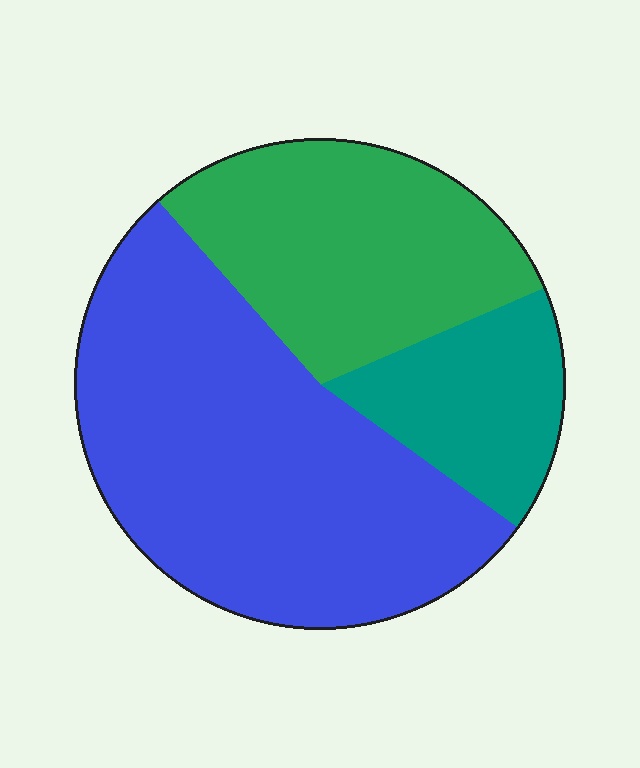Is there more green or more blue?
Blue.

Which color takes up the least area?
Teal, at roughly 15%.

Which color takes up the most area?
Blue, at roughly 55%.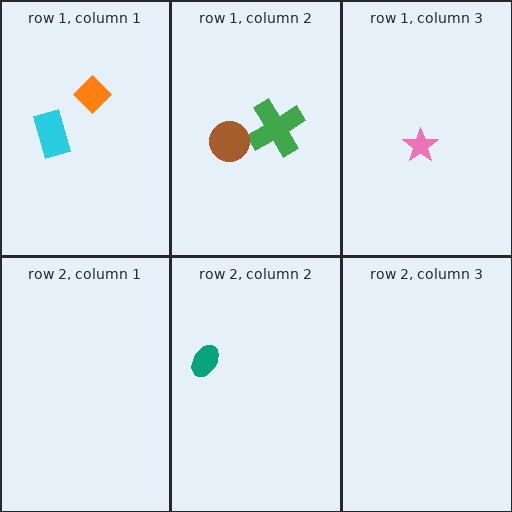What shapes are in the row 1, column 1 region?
The orange diamond, the cyan rectangle.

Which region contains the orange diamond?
The row 1, column 1 region.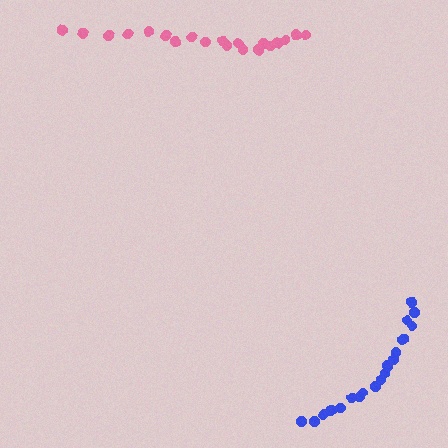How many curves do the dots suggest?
There are 2 distinct paths.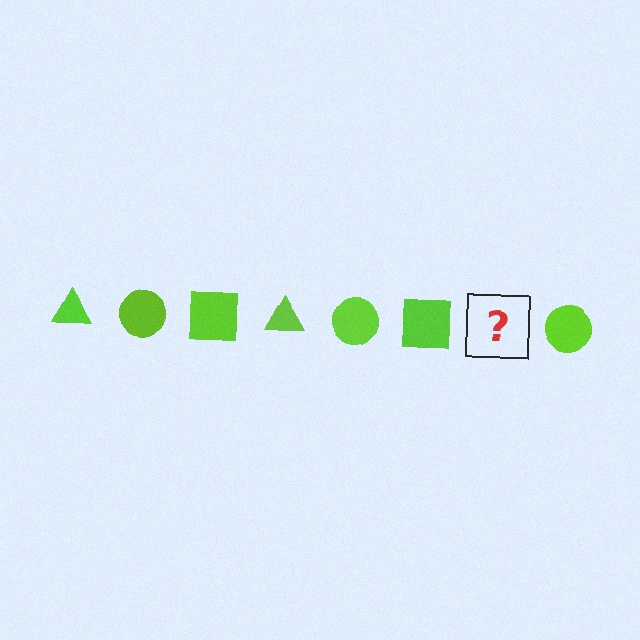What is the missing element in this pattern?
The missing element is a lime triangle.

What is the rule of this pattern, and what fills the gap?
The rule is that the pattern cycles through triangle, circle, square shapes in lime. The gap should be filled with a lime triangle.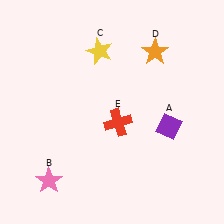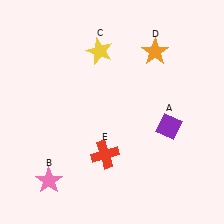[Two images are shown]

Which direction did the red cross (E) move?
The red cross (E) moved down.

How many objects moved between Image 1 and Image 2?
1 object moved between the two images.